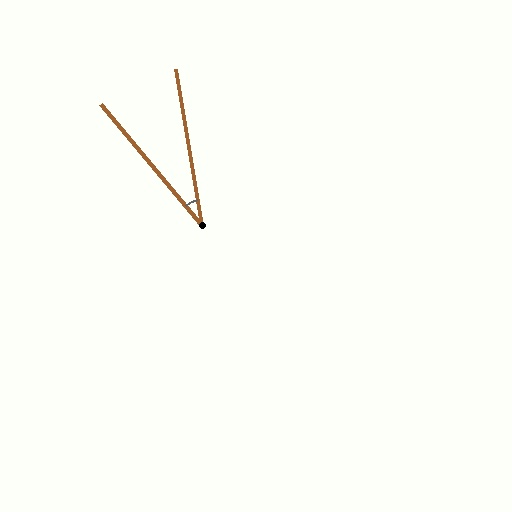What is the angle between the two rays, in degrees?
Approximately 30 degrees.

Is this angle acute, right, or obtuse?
It is acute.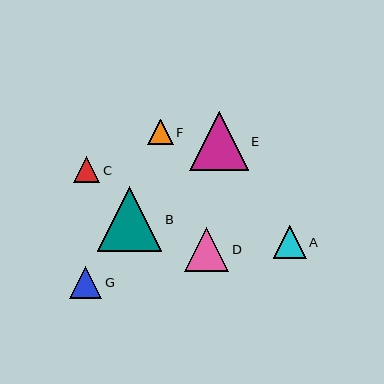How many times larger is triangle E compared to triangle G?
Triangle E is approximately 1.8 times the size of triangle G.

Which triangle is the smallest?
Triangle F is the smallest with a size of approximately 25 pixels.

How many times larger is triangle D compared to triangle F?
Triangle D is approximately 1.7 times the size of triangle F.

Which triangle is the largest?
Triangle B is the largest with a size of approximately 65 pixels.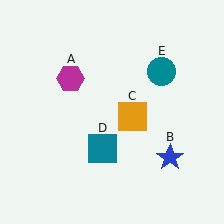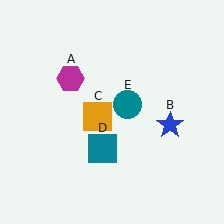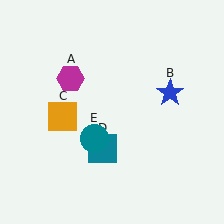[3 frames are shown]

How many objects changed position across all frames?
3 objects changed position: blue star (object B), orange square (object C), teal circle (object E).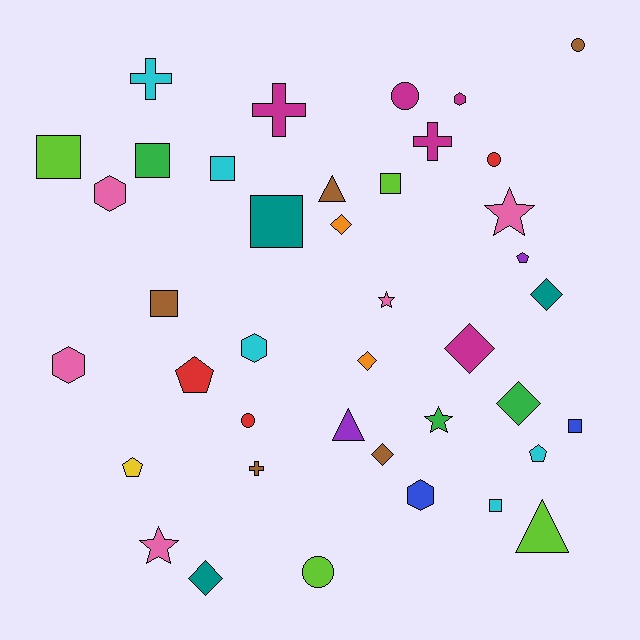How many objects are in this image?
There are 40 objects.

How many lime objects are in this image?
There are 4 lime objects.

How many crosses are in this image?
There are 4 crosses.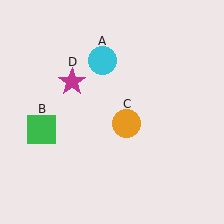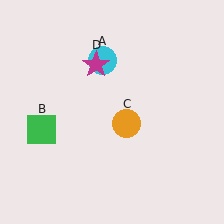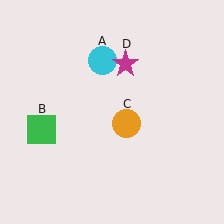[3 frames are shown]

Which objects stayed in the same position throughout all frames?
Cyan circle (object A) and green square (object B) and orange circle (object C) remained stationary.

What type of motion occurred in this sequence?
The magenta star (object D) rotated clockwise around the center of the scene.